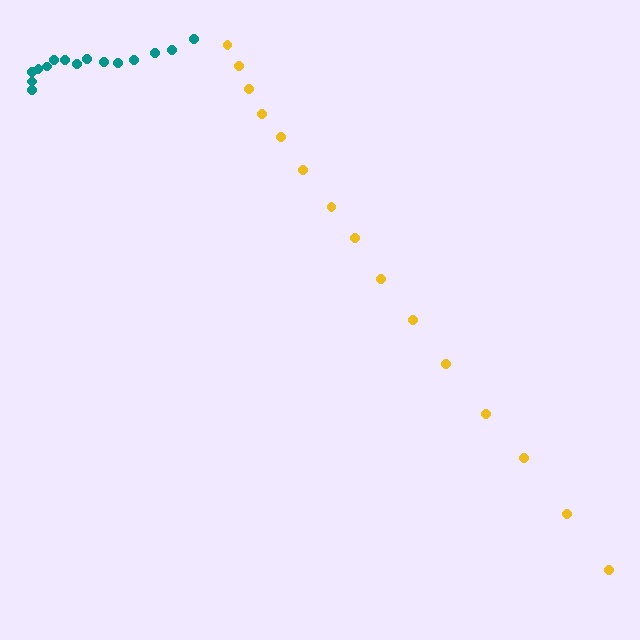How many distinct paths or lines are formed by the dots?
There are 2 distinct paths.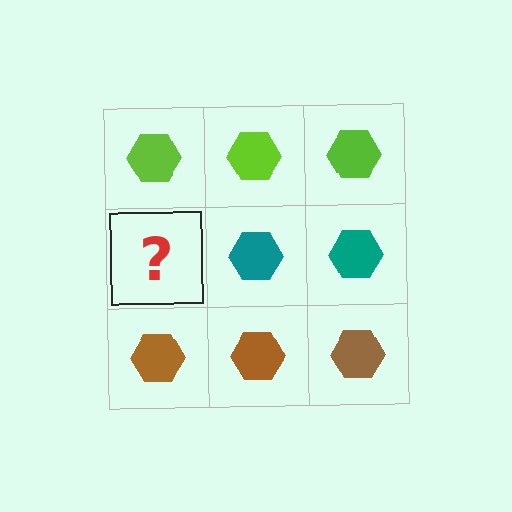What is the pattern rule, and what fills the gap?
The rule is that each row has a consistent color. The gap should be filled with a teal hexagon.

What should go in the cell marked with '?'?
The missing cell should contain a teal hexagon.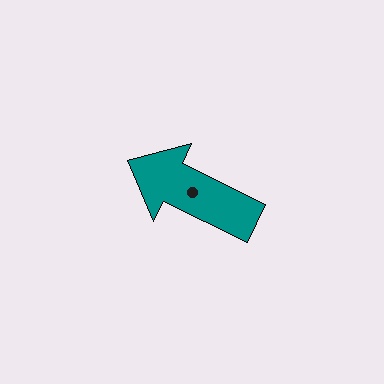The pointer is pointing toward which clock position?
Roughly 10 o'clock.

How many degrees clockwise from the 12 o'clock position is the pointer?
Approximately 296 degrees.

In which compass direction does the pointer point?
Northwest.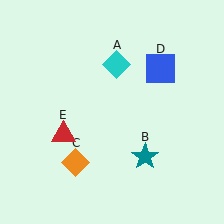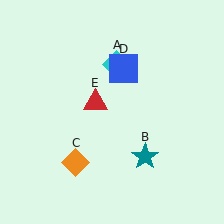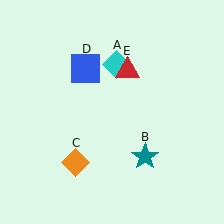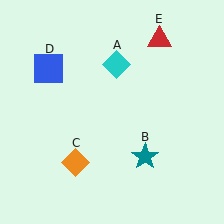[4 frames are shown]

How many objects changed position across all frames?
2 objects changed position: blue square (object D), red triangle (object E).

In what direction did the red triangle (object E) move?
The red triangle (object E) moved up and to the right.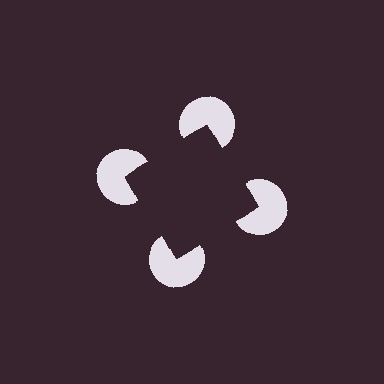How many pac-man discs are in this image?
There are 4 — one at each vertex of the illusory square.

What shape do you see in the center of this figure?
An illusory square — its edges are inferred from the aligned wedge cuts in the pac-man discs, not physically drawn.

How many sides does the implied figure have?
4 sides.